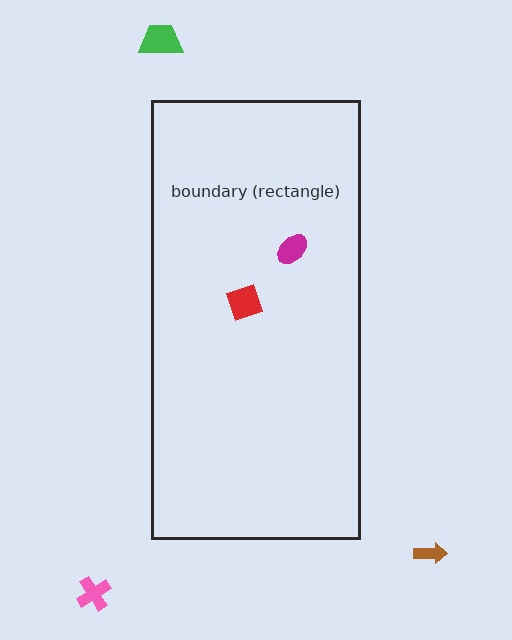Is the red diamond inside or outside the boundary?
Inside.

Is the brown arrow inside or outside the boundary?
Outside.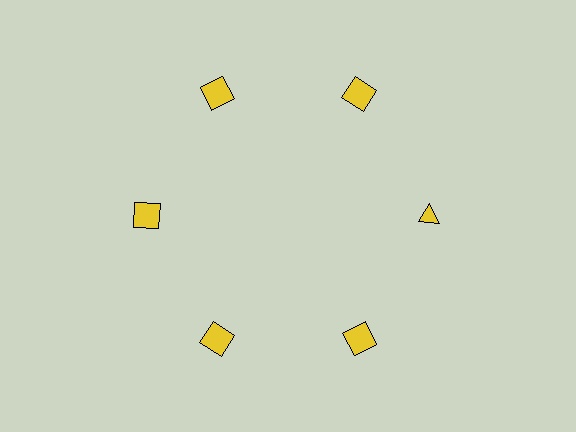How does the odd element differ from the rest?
It has a different shape: triangle instead of square.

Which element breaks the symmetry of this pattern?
The yellow triangle at roughly the 3 o'clock position breaks the symmetry. All other shapes are yellow squares.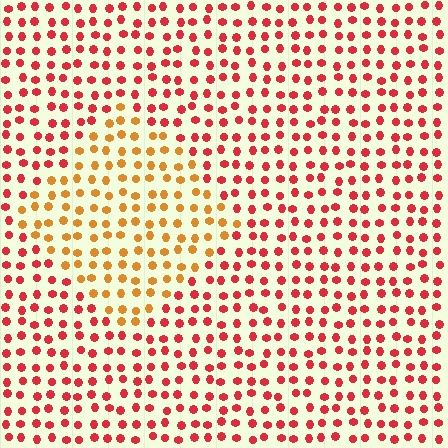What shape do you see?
I see a diamond.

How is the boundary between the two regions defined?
The boundary is defined purely by a slight shift in hue (about 39 degrees). Spacing, size, and orientation are identical on both sides.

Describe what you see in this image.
The image is filled with small red elements in a uniform arrangement. A diamond-shaped region is visible where the elements are tinted to a slightly different hue, forming a subtle color boundary.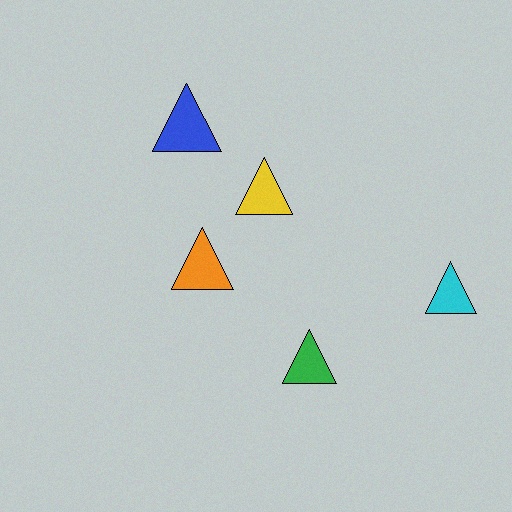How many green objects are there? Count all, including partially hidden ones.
There is 1 green object.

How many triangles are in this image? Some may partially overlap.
There are 5 triangles.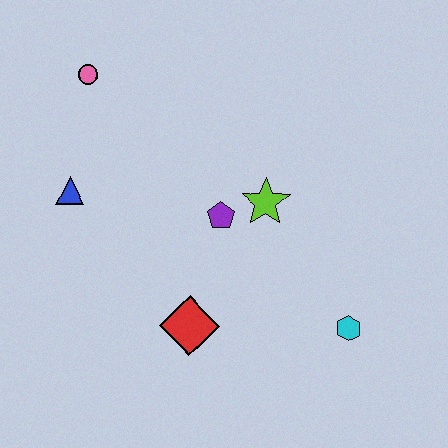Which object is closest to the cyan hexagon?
The lime star is closest to the cyan hexagon.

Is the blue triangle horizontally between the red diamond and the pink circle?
No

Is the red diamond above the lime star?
No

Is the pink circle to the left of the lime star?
Yes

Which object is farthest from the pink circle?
The cyan hexagon is farthest from the pink circle.